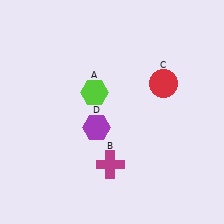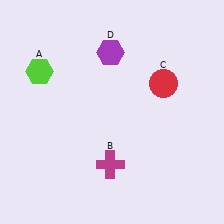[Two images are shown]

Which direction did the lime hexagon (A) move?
The lime hexagon (A) moved left.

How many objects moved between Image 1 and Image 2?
2 objects moved between the two images.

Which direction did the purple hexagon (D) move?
The purple hexagon (D) moved up.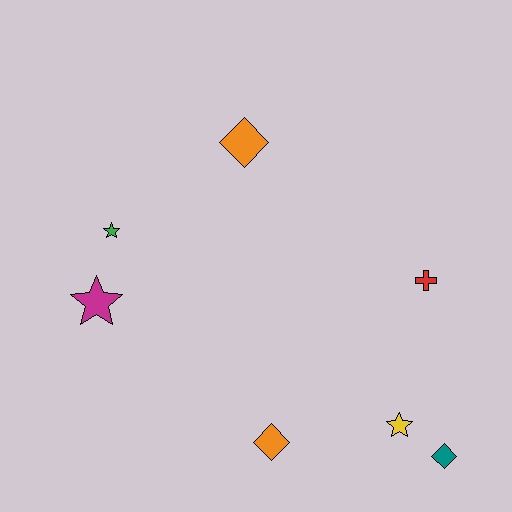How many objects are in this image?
There are 7 objects.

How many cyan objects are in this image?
There are no cyan objects.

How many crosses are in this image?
There is 1 cross.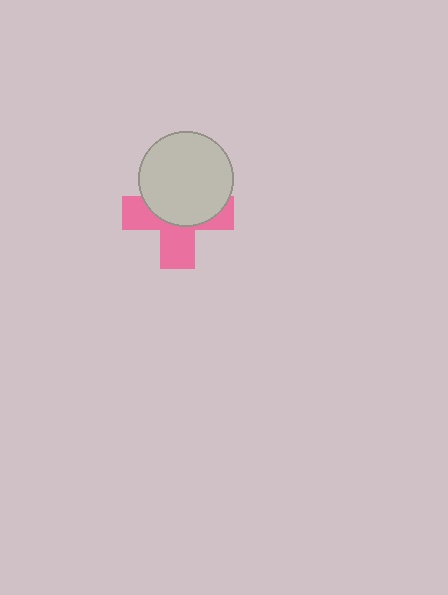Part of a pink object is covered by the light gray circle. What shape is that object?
It is a cross.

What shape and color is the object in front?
The object in front is a light gray circle.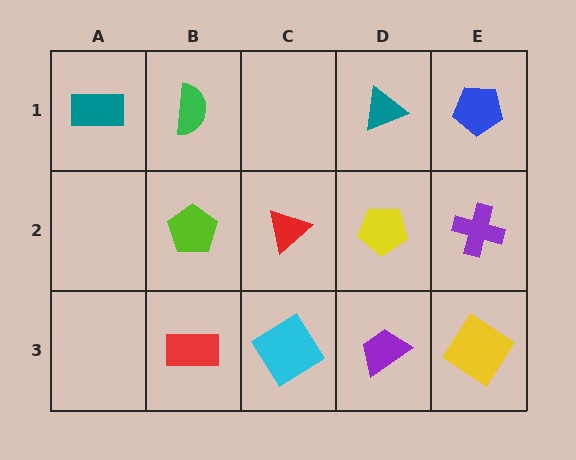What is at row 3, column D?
A purple trapezoid.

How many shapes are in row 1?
4 shapes.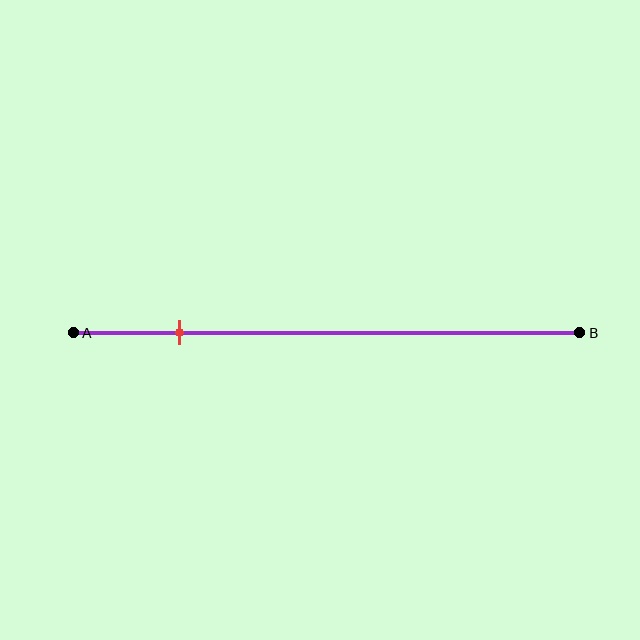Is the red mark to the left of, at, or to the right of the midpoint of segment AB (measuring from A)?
The red mark is to the left of the midpoint of segment AB.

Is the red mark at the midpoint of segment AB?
No, the mark is at about 20% from A, not at the 50% midpoint.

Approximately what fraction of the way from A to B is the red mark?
The red mark is approximately 20% of the way from A to B.